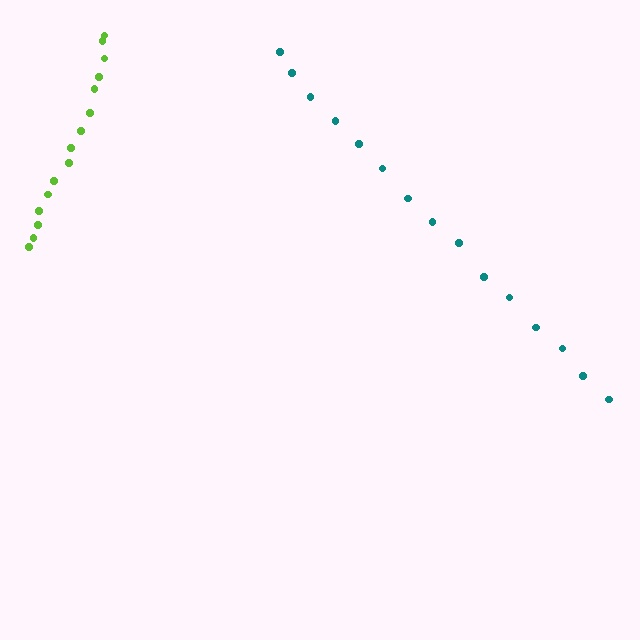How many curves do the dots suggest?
There are 2 distinct paths.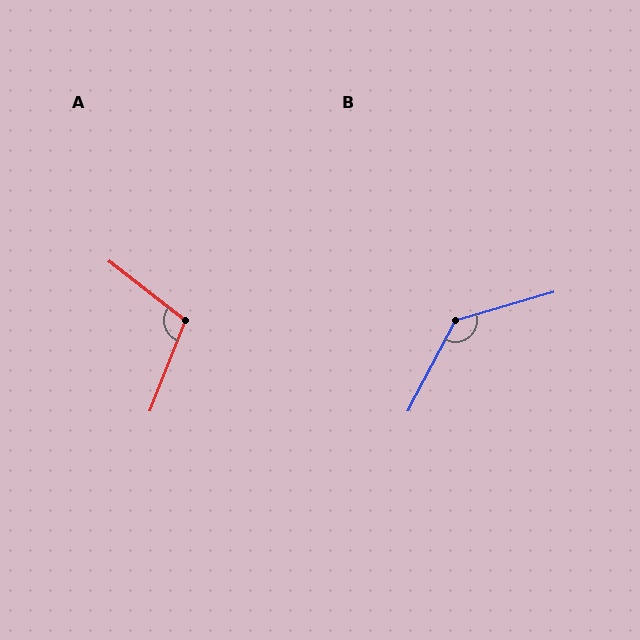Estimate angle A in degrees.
Approximately 106 degrees.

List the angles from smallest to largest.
A (106°), B (134°).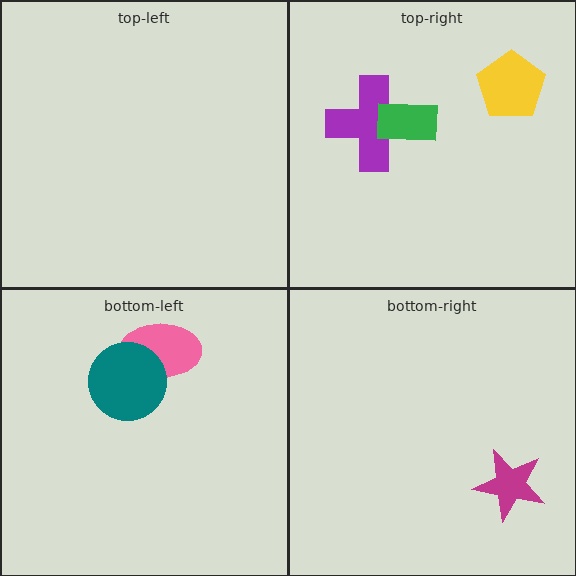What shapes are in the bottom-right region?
The magenta star.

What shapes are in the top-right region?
The purple cross, the green rectangle, the yellow pentagon.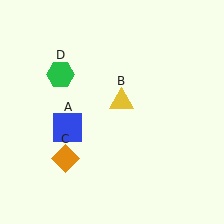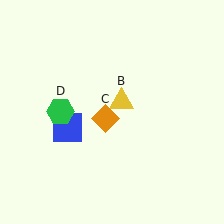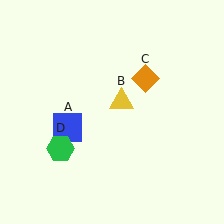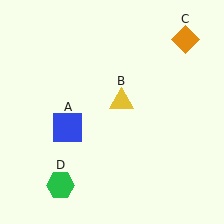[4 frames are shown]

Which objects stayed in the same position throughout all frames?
Blue square (object A) and yellow triangle (object B) remained stationary.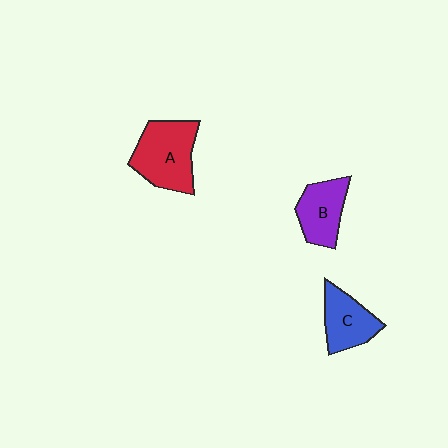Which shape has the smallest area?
Shape C (blue).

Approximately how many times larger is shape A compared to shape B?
Approximately 1.4 times.